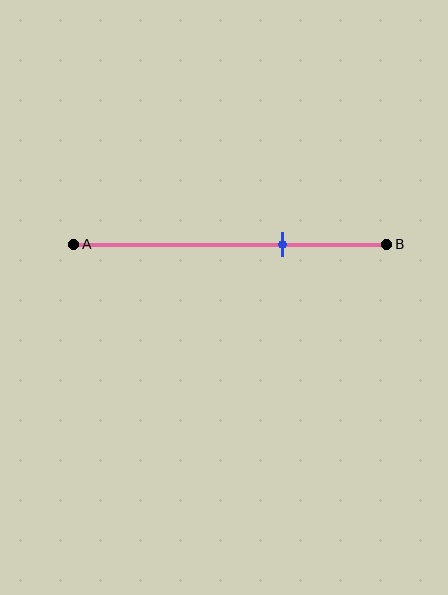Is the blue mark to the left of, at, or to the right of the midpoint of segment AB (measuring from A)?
The blue mark is to the right of the midpoint of segment AB.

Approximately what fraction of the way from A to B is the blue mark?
The blue mark is approximately 65% of the way from A to B.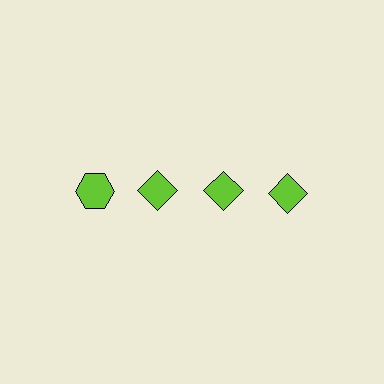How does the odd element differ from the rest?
It has a different shape: hexagon instead of diamond.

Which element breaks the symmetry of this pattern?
The lime hexagon in the top row, leftmost column breaks the symmetry. All other shapes are lime diamonds.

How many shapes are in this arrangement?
There are 4 shapes arranged in a grid pattern.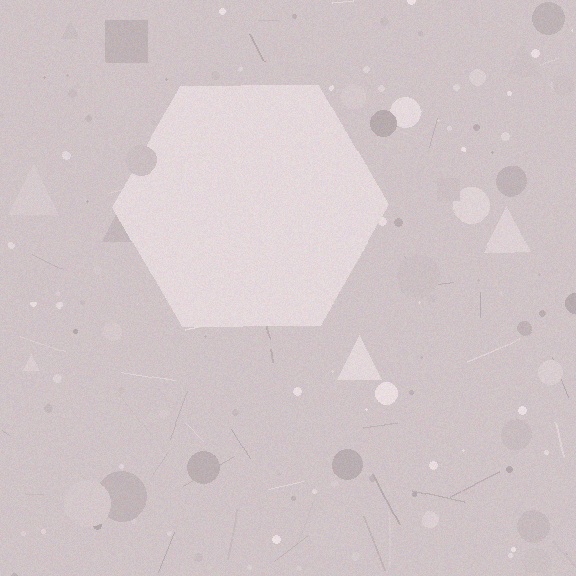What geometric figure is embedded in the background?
A hexagon is embedded in the background.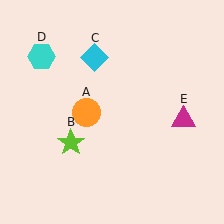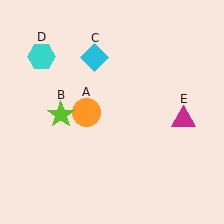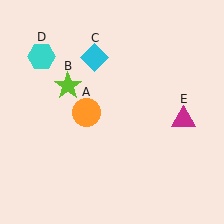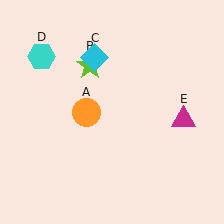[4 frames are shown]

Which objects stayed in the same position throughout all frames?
Orange circle (object A) and cyan diamond (object C) and cyan hexagon (object D) and magenta triangle (object E) remained stationary.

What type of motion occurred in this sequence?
The lime star (object B) rotated clockwise around the center of the scene.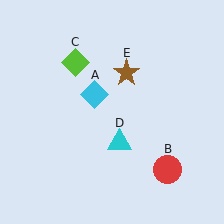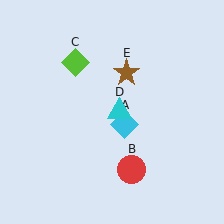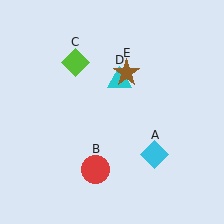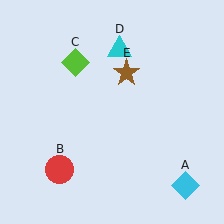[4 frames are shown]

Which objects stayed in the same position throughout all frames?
Lime diamond (object C) and brown star (object E) remained stationary.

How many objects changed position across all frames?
3 objects changed position: cyan diamond (object A), red circle (object B), cyan triangle (object D).